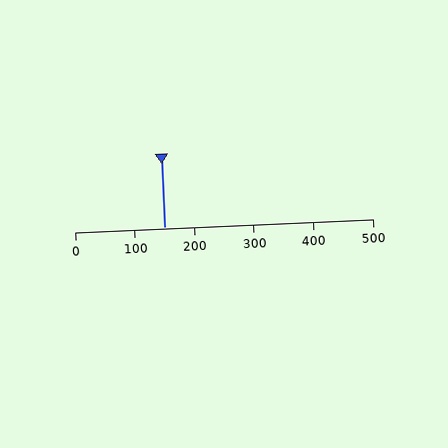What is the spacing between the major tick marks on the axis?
The major ticks are spaced 100 apart.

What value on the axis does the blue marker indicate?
The marker indicates approximately 150.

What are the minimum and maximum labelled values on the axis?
The axis runs from 0 to 500.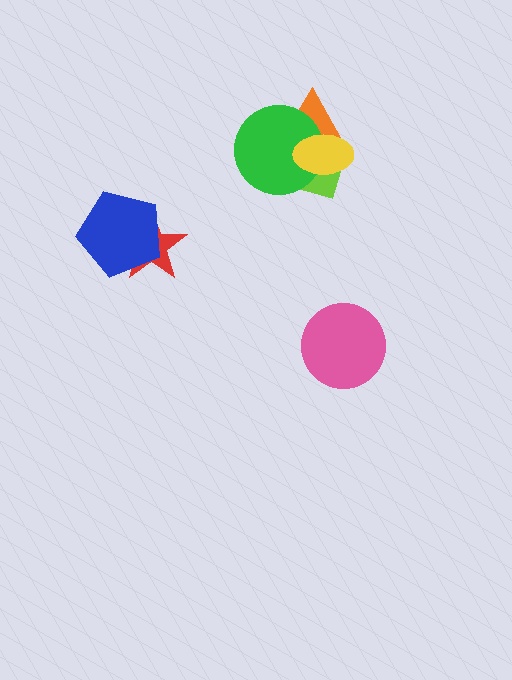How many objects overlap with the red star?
1 object overlaps with the red star.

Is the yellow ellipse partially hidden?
No, no other shape covers it.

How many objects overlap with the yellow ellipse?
3 objects overlap with the yellow ellipse.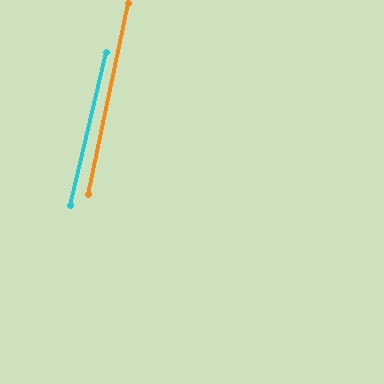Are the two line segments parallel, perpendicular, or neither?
Parallel — their directions differ by only 1.7°.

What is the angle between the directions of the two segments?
Approximately 2 degrees.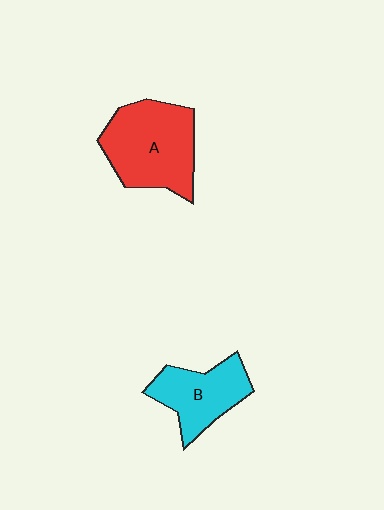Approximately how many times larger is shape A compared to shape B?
Approximately 1.5 times.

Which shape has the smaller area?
Shape B (cyan).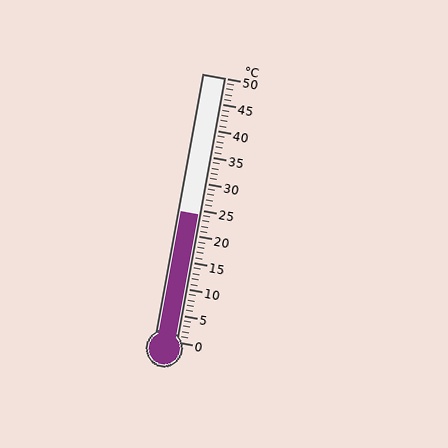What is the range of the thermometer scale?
The thermometer scale ranges from 0°C to 50°C.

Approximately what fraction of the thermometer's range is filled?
The thermometer is filled to approximately 50% of its range.